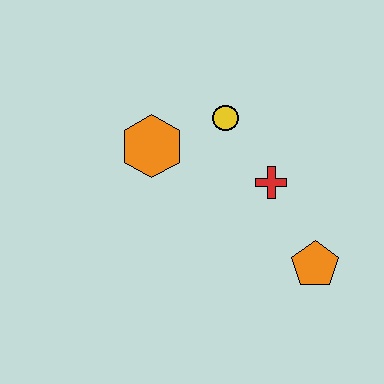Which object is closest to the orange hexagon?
The yellow circle is closest to the orange hexagon.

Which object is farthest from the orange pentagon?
The orange hexagon is farthest from the orange pentagon.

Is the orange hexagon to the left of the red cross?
Yes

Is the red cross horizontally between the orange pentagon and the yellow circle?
Yes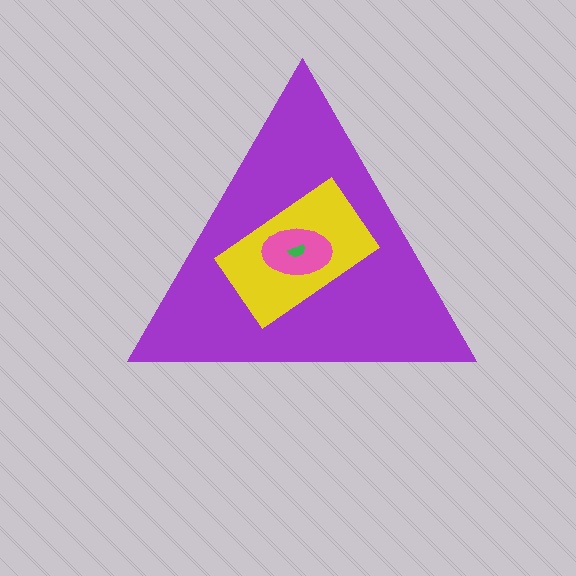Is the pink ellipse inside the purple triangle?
Yes.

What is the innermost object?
The green semicircle.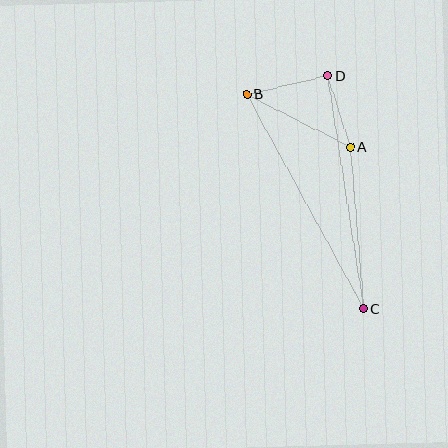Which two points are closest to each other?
Points A and D are closest to each other.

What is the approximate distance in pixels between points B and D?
The distance between B and D is approximately 83 pixels.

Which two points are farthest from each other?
Points B and C are farthest from each other.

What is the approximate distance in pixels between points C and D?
The distance between C and D is approximately 236 pixels.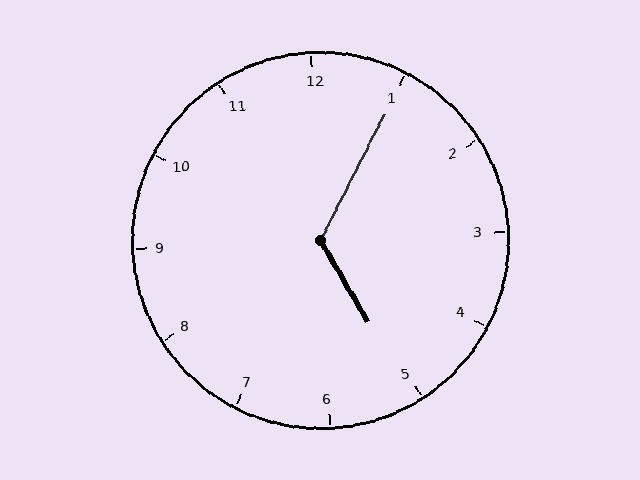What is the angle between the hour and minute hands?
Approximately 122 degrees.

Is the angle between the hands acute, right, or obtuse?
It is obtuse.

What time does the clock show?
5:05.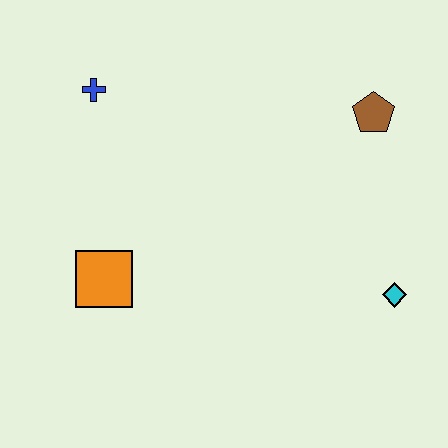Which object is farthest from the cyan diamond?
The blue cross is farthest from the cyan diamond.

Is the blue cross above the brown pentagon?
Yes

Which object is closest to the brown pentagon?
The cyan diamond is closest to the brown pentagon.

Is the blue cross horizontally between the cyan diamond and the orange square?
No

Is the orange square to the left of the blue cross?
No